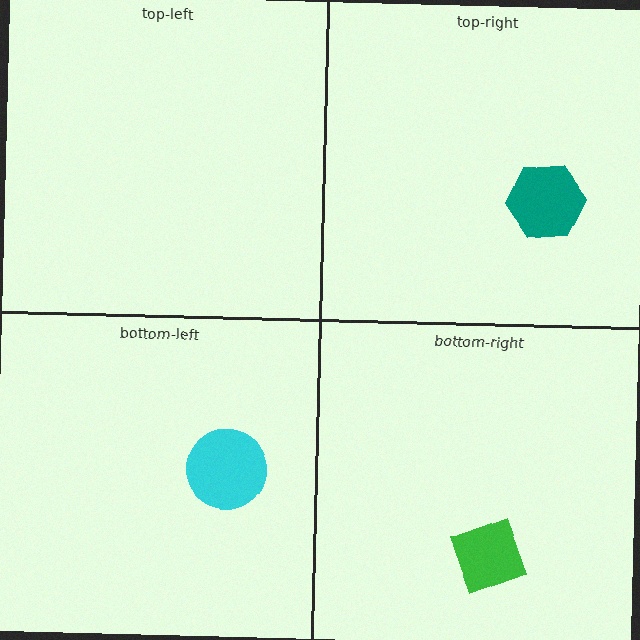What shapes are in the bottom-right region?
The green diamond.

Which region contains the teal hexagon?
The top-right region.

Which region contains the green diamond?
The bottom-right region.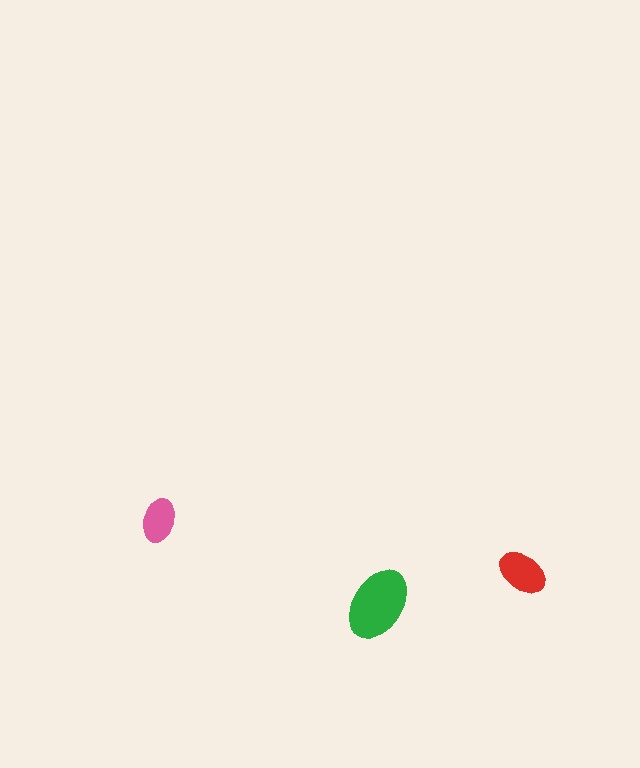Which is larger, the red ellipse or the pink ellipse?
The red one.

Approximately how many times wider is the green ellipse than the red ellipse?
About 1.5 times wider.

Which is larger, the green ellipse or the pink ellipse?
The green one.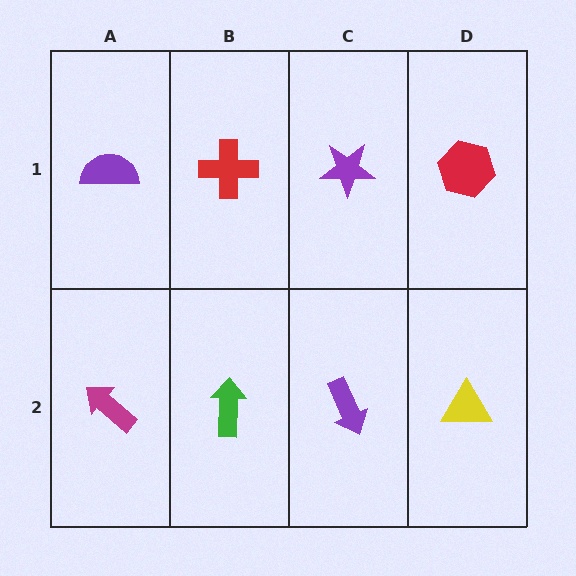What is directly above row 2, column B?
A red cross.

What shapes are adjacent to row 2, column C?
A purple star (row 1, column C), a green arrow (row 2, column B), a yellow triangle (row 2, column D).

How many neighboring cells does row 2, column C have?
3.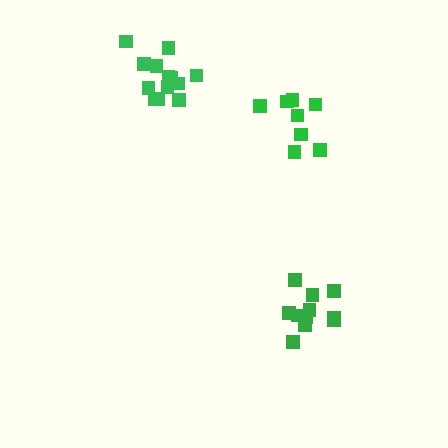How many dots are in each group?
Group 1: 11 dots, Group 2: 14 dots, Group 3: 8 dots (33 total).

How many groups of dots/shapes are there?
There are 3 groups.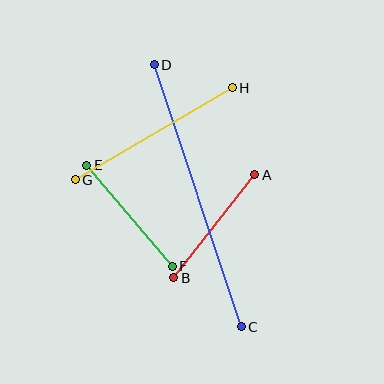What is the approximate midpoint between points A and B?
The midpoint is at approximately (214, 226) pixels.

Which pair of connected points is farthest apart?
Points C and D are farthest apart.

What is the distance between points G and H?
The distance is approximately 182 pixels.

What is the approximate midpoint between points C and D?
The midpoint is at approximately (198, 196) pixels.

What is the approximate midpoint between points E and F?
The midpoint is at approximately (130, 216) pixels.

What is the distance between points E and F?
The distance is approximately 132 pixels.